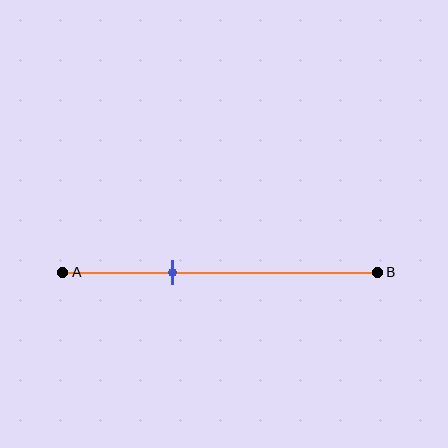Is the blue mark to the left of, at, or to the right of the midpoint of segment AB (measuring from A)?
The blue mark is to the left of the midpoint of segment AB.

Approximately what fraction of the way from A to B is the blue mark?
The blue mark is approximately 35% of the way from A to B.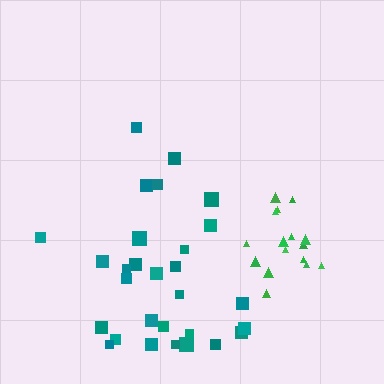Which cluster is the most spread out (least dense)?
Teal.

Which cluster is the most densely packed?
Green.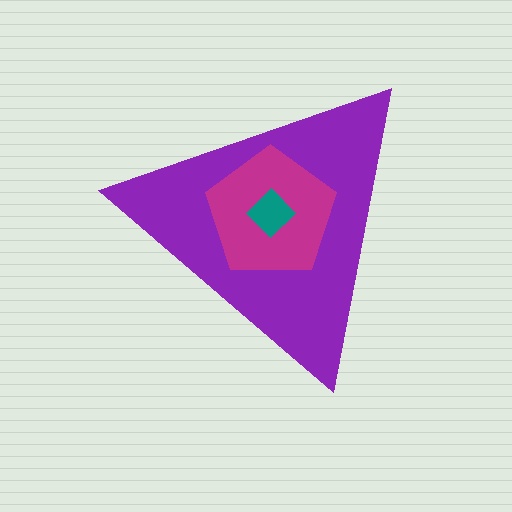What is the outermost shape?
The purple triangle.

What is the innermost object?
The teal diamond.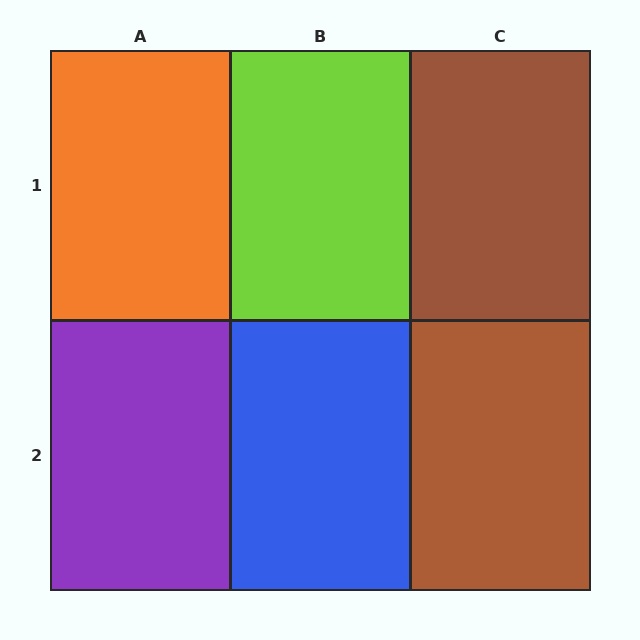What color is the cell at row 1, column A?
Orange.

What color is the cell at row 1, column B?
Lime.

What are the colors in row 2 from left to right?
Purple, blue, brown.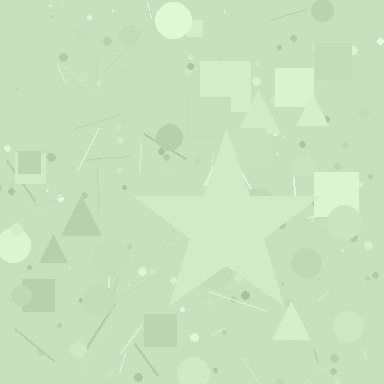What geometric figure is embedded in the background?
A star is embedded in the background.